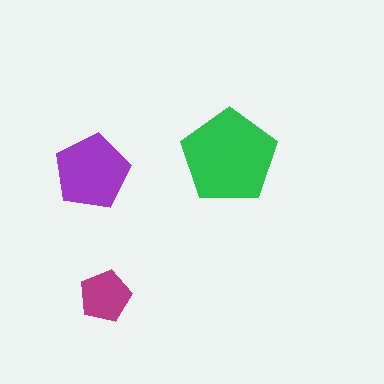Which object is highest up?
The green pentagon is topmost.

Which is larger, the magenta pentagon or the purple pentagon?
The purple one.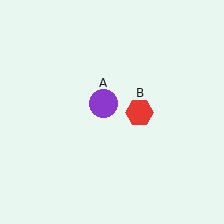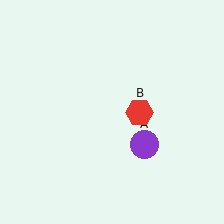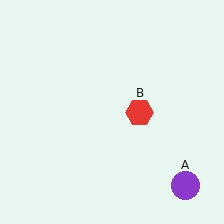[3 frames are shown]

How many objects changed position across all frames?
1 object changed position: purple circle (object A).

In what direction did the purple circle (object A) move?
The purple circle (object A) moved down and to the right.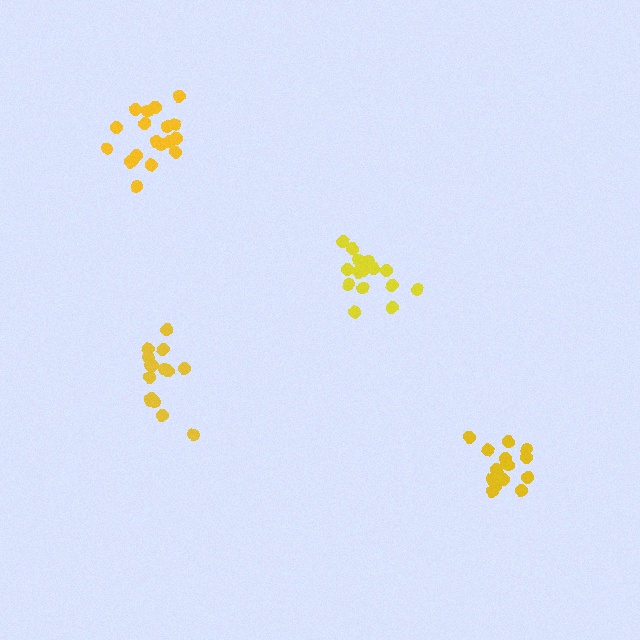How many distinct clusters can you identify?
There are 4 distinct clusters.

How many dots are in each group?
Group 1: 19 dots, Group 2: 15 dots, Group 3: 16 dots, Group 4: 16 dots (66 total).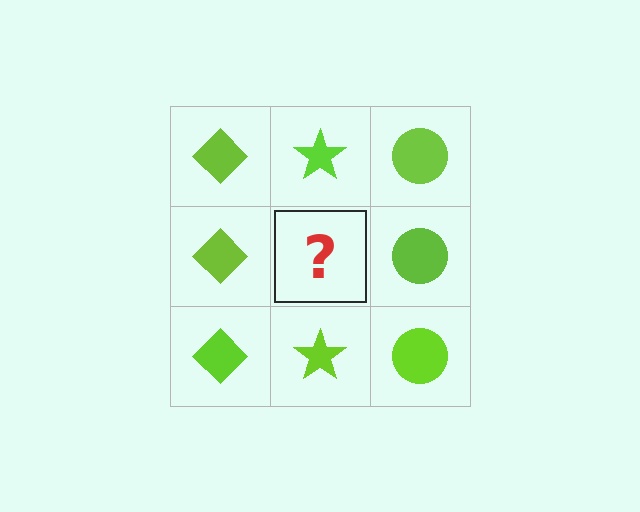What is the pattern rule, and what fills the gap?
The rule is that each column has a consistent shape. The gap should be filled with a lime star.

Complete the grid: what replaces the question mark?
The question mark should be replaced with a lime star.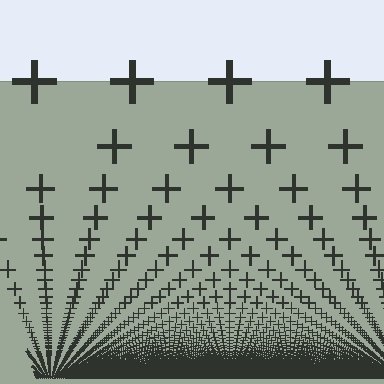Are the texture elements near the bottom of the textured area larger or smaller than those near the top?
Smaller. The gradient is inverted — elements near the bottom are smaller and denser.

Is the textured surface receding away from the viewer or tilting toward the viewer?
The surface appears to tilt toward the viewer. Texture elements get larger and sparser toward the top.